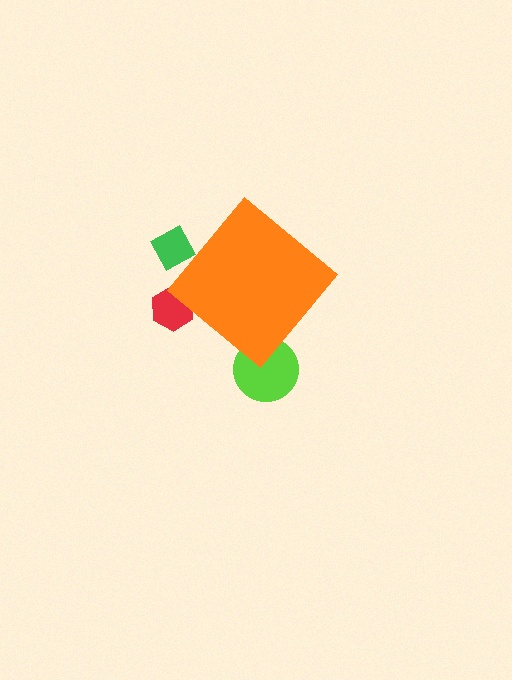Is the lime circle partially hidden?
Yes, the lime circle is partially hidden behind the orange diamond.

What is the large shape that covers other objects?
An orange diamond.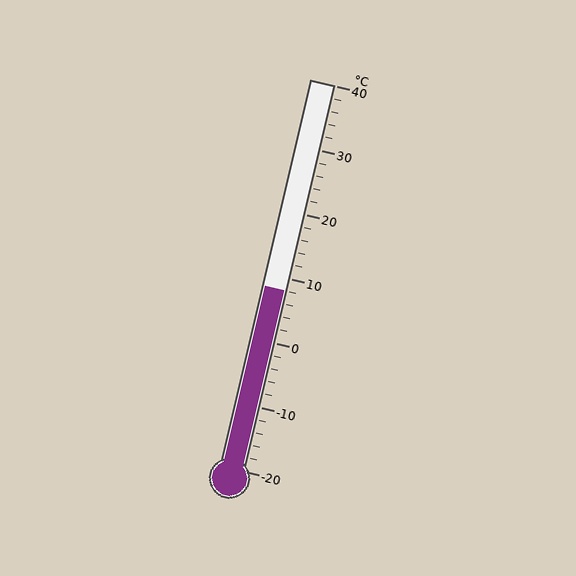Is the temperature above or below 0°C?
The temperature is above 0°C.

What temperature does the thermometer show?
The thermometer shows approximately 8°C.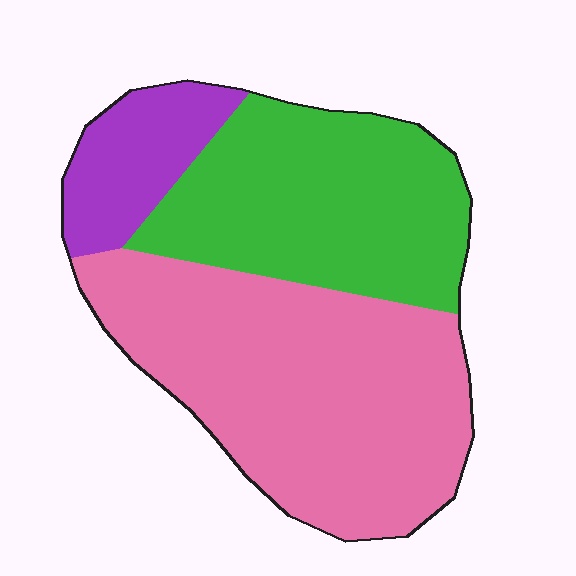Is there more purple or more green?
Green.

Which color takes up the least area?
Purple, at roughly 15%.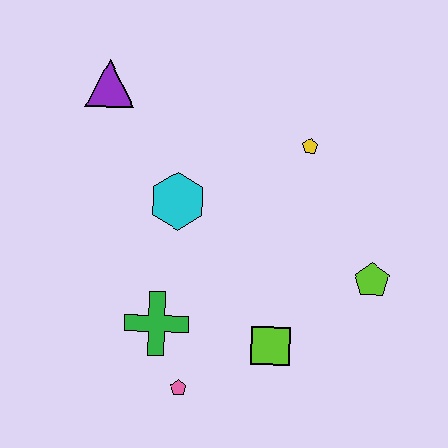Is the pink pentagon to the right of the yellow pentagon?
No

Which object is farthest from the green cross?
The purple triangle is farthest from the green cross.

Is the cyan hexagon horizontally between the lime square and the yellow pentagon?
No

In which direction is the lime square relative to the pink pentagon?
The lime square is to the right of the pink pentagon.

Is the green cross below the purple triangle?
Yes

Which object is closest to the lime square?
The pink pentagon is closest to the lime square.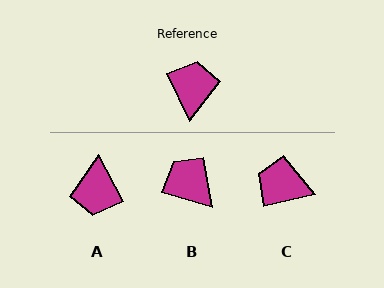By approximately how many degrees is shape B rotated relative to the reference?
Approximately 49 degrees counter-clockwise.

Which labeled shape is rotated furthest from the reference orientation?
A, about 177 degrees away.